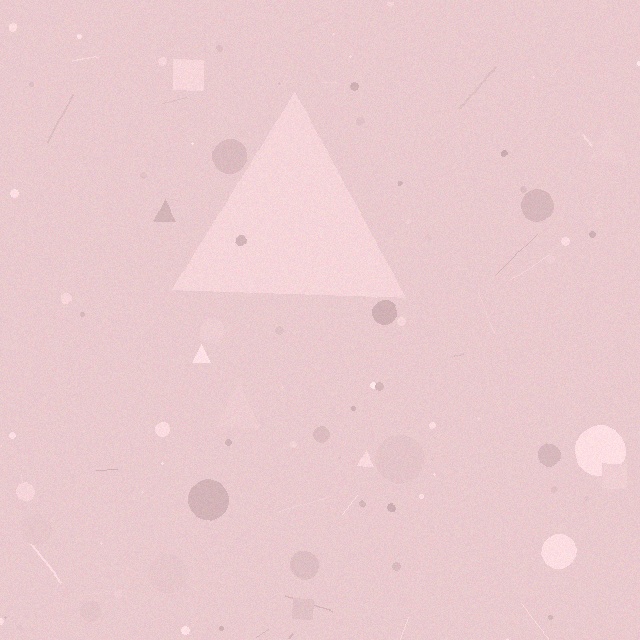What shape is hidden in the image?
A triangle is hidden in the image.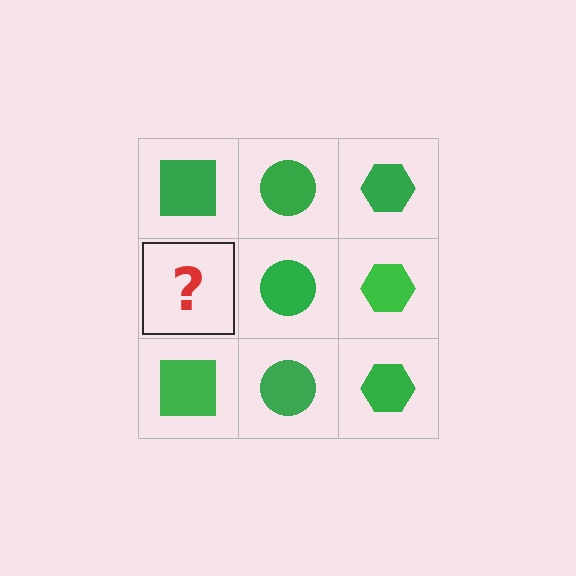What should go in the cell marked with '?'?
The missing cell should contain a green square.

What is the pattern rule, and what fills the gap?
The rule is that each column has a consistent shape. The gap should be filled with a green square.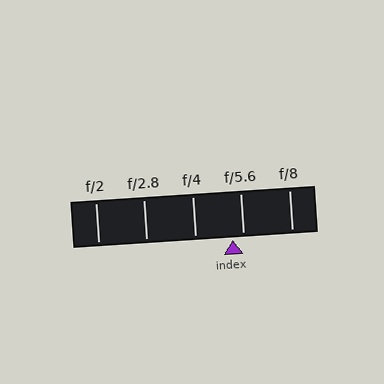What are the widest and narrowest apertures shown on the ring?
The widest aperture shown is f/2 and the narrowest is f/8.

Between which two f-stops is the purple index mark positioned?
The index mark is between f/4 and f/5.6.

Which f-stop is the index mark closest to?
The index mark is closest to f/5.6.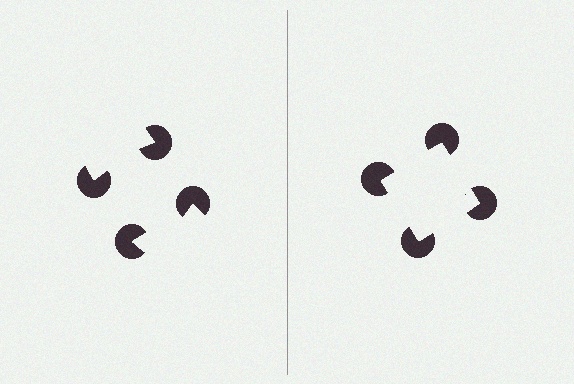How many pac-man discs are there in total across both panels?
8 — 4 on each side.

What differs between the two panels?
The pac-man discs are positioned identically on both sides; only the wedge orientations differ. On the right they align to a square; on the left they are misaligned.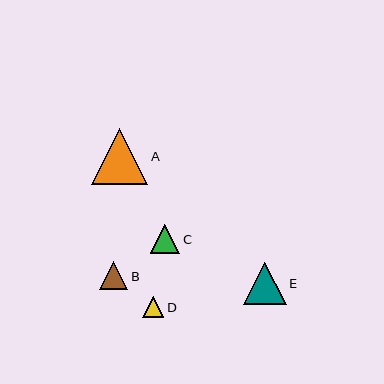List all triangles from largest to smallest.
From largest to smallest: A, E, C, B, D.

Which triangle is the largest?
Triangle A is the largest with a size of approximately 56 pixels.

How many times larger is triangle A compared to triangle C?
Triangle A is approximately 1.9 times the size of triangle C.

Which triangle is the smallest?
Triangle D is the smallest with a size of approximately 21 pixels.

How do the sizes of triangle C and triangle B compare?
Triangle C and triangle B are approximately the same size.